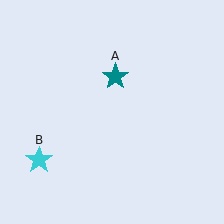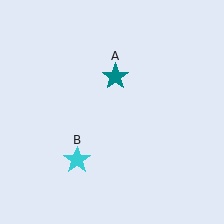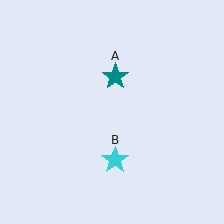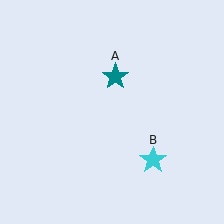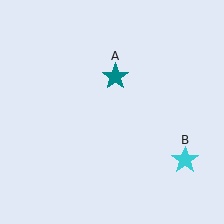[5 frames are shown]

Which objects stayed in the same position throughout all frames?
Teal star (object A) remained stationary.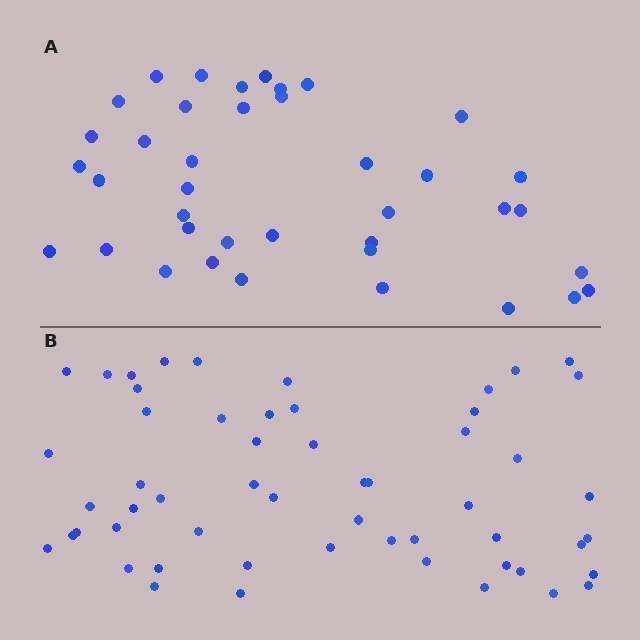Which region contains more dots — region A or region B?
Region B (the bottom region) has more dots.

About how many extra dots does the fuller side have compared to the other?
Region B has approximately 15 more dots than region A.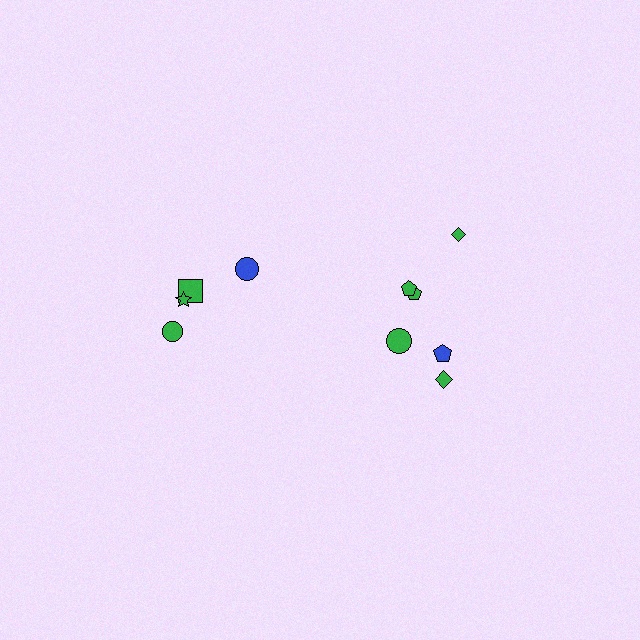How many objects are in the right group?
There are 6 objects.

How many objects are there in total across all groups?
There are 10 objects.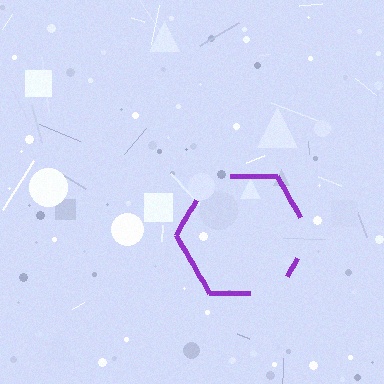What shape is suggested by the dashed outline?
The dashed outline suggests a hexagon.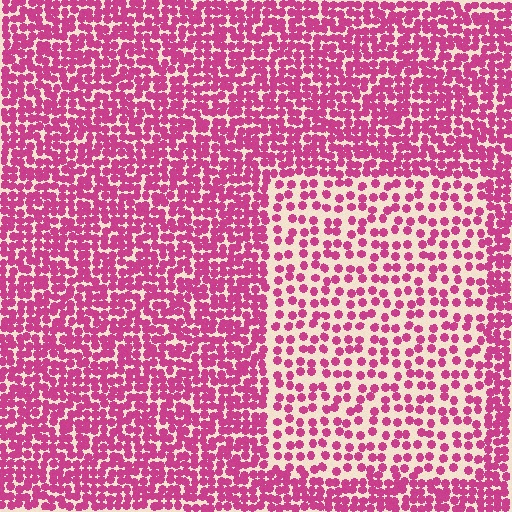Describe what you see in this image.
The image contains small magenta elements arranged at two different densities. A rectangle-shaped region is visible where the elements are less densely packed than the surrounding area.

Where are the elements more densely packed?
The elements are more densely packed outside the rectangle boundary.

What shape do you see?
I see a rectangle.